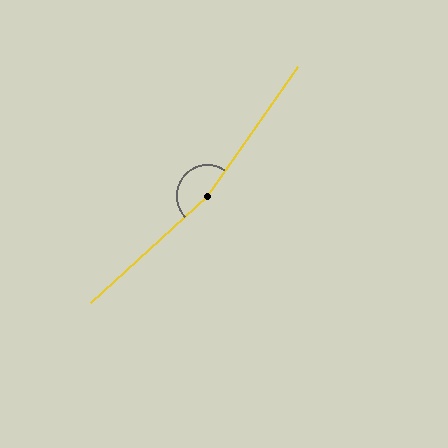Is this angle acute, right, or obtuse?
It is obtuse.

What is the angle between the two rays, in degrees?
Approximately 168 degrees.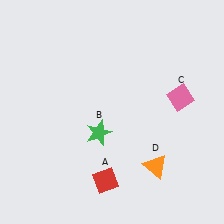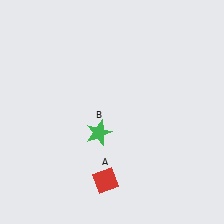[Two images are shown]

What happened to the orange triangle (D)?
The orange triangle (D) was removed in Image 2. It was in the bottom-right area of Image 1.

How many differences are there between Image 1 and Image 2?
There are 2 differences between the two images.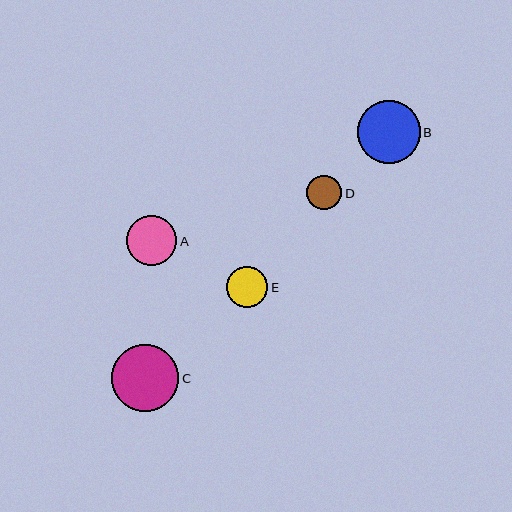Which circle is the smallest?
Circle D is the smallest with a size of approximately 35 pixels.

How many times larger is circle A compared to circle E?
Circle A is approximately 1.2 times the size of circle E.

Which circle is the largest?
Circle C is the largest with a size of approximately 67 pixels.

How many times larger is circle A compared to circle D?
Circle A is approximately 1.5 times the size of circle D.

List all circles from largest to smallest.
From largest to smallest: C, B, A, E, D.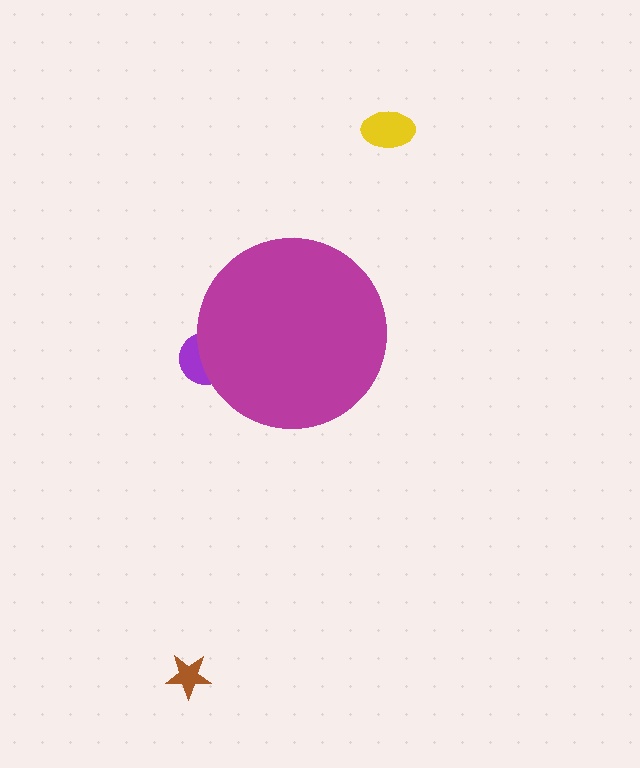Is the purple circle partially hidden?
Yes, the purple circle is partially hidden behind the magenta circle.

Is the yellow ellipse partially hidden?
No, the yellow ellipse is fully visible.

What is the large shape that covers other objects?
A magenta circle.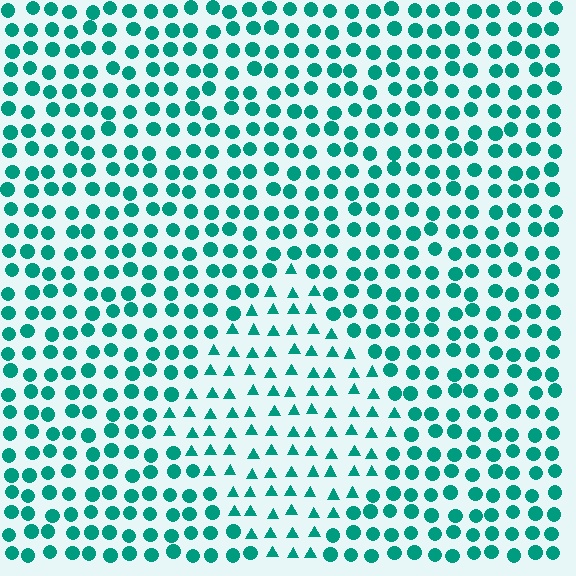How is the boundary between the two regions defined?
The boundary is defined by a change in element shape: triangles inside vs. circles outside. All elements share the same color and spacing.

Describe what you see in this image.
The image is filled with small teal elements arranged in a uniform grid. A diamond-shaped region contains triangles, while the surrounding area contains circles. The boundary is defined purely by the change in element shape.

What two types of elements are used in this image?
The image uses triangles inside the diamond region and circles outside it.